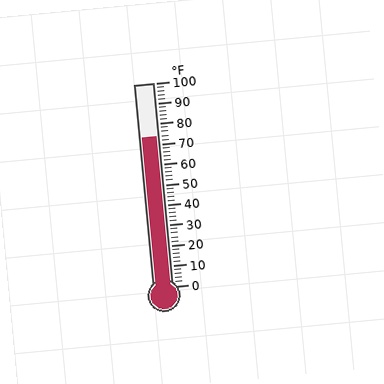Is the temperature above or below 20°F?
The temperature is above 20°F.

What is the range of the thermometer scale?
The thermometer scale ranges from 0°F to 100°F.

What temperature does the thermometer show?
The thermometer shows approximately 74°F.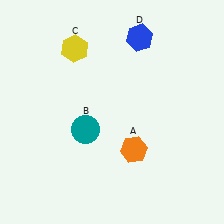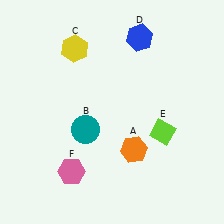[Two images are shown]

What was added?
A lime diamond (E), a pink hexagon (F) were added in Image 2.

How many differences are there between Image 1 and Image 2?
There are 2 differences between the two images.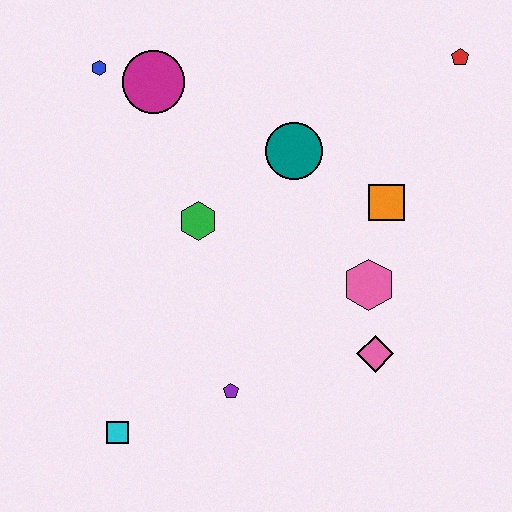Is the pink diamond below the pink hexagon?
Yes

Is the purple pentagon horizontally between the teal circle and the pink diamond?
No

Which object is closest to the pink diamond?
The pink hexagon is closest to the pink diamond.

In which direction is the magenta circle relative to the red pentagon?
The magenta circle is to the left of the red pentagon.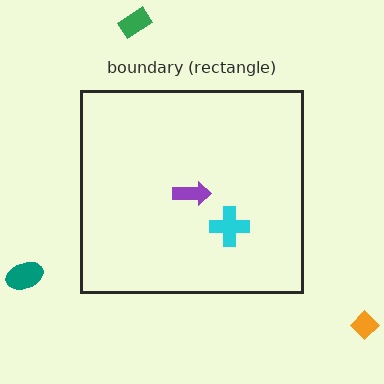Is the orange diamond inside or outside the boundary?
Outside.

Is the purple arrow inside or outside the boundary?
Inside.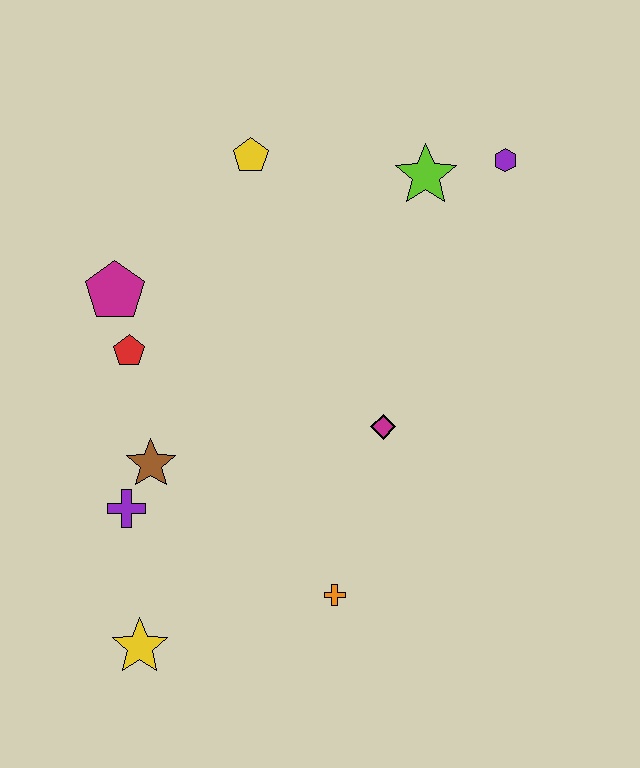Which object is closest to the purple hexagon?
The lime star is closest to the purple hexagon.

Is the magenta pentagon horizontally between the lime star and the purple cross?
No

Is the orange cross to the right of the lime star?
No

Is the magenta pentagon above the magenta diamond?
Yes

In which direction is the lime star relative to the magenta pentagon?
The lime star is to the right of the magenta pentagon.